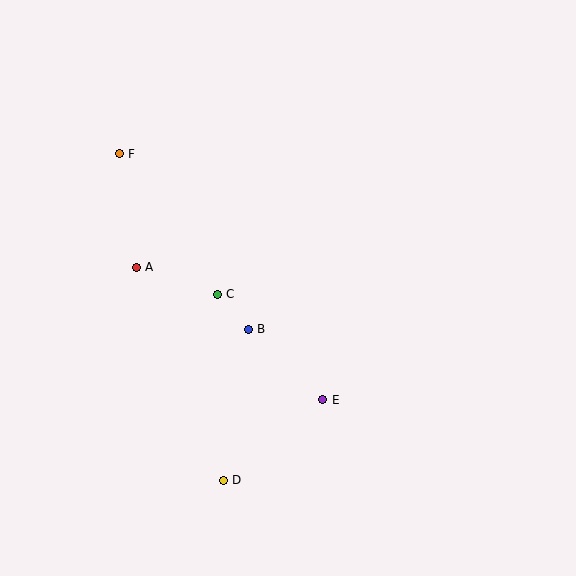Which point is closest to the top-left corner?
Point F is closest to the top-left corner.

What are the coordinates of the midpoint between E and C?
The midpoint between E and C is at (270, 347).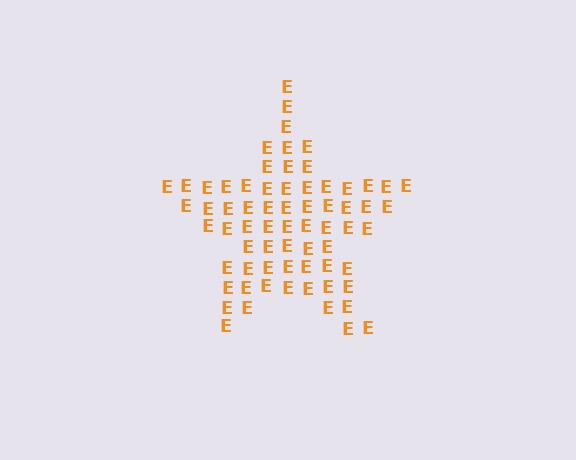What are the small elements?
The small elements are letter E's.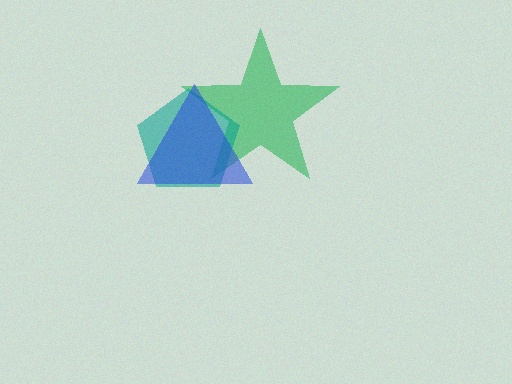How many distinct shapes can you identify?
There are 3 distinct shapes: a green star, a teal pentagon, a blue triangle.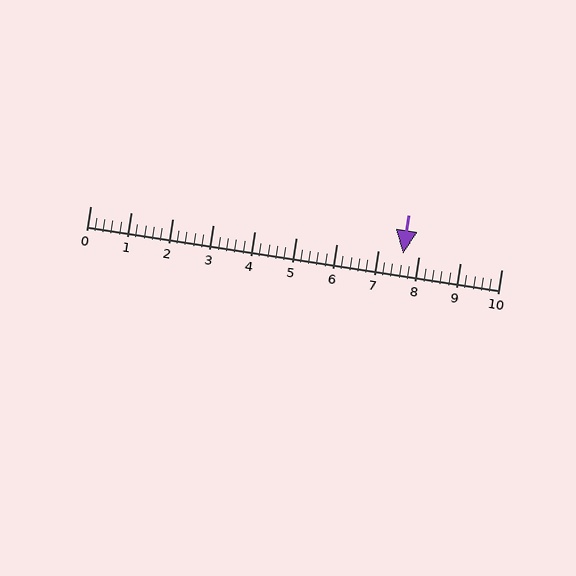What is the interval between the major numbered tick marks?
The major tick marks are spaced 1 units apart.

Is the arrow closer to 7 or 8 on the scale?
The arrow is closer to 8.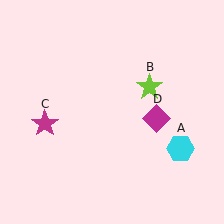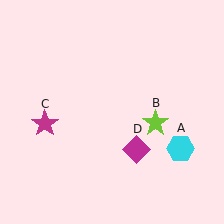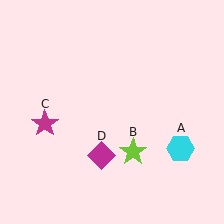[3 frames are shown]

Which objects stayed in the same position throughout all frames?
Cyan hexagon (object A) and magenta star (object C) remained stationary.